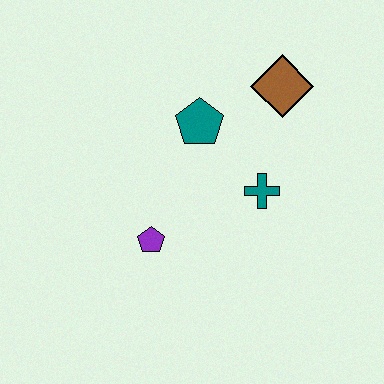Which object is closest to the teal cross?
The teal pentagon is closest to the teal cross.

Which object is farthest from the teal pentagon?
The purple pentagon is farthest from the teal pentagon.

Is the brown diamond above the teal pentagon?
Yes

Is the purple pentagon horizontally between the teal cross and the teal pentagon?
No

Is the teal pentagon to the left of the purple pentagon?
No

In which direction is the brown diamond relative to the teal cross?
The brown diamond is above the teal cross.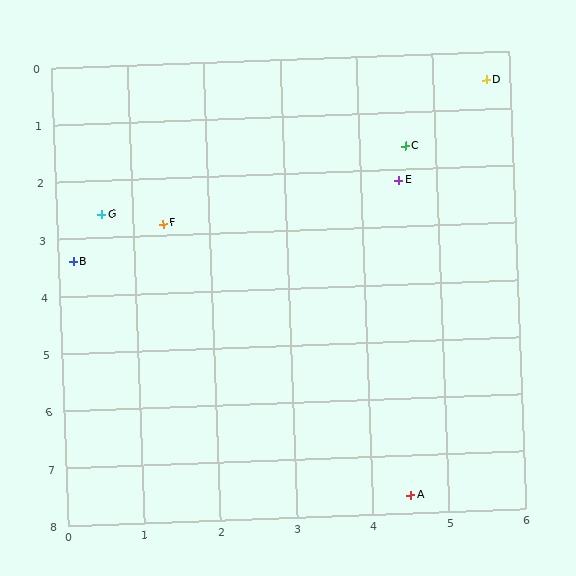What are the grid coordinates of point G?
Point G is at approximately (0.6, 2.6).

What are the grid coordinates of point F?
Point F is at approximately (1.4, 2.8).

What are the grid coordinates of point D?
Point D is at approximately (5.7, 0.5).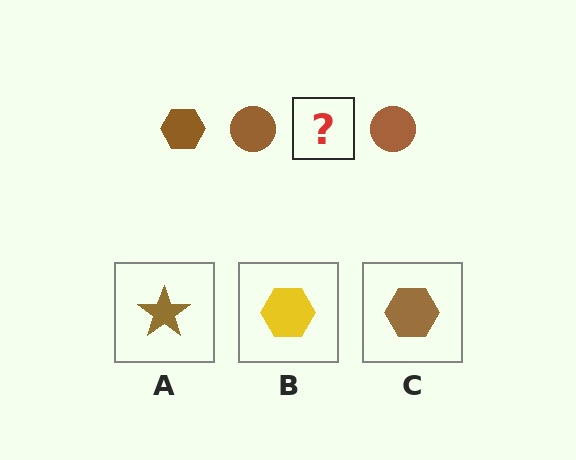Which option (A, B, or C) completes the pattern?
C.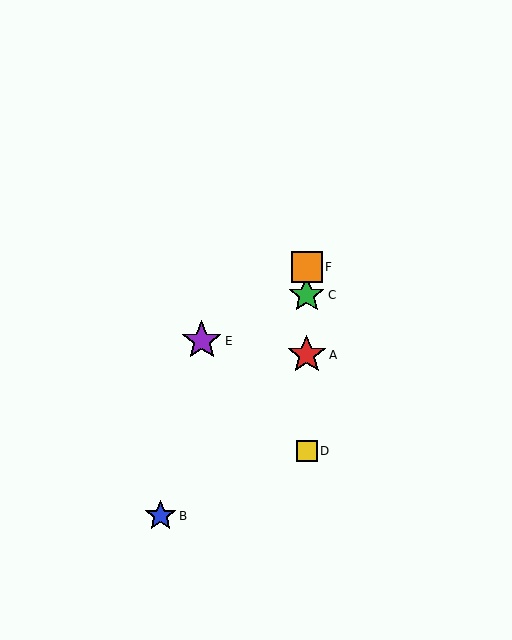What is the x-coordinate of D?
Object D is at x≈307.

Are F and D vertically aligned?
Yes, both are at x≈307.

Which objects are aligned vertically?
Objects A, C, D, F are aligned vertically.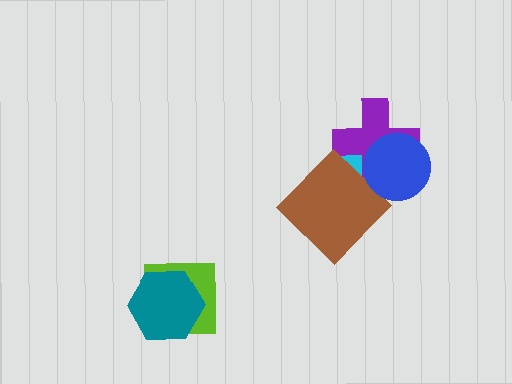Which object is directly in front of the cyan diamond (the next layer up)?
The purple cross is directly in front of the cyan diamond.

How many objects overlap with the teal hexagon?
1 object overlaps with the teal hexagon.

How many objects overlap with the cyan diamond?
3 objects overlap with the cyan diamond.